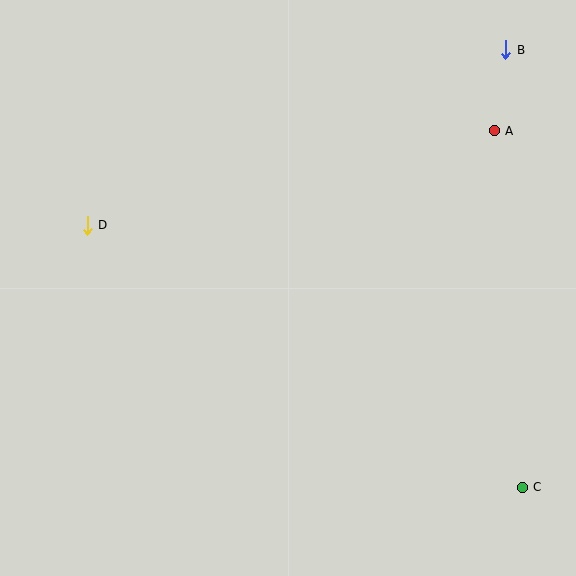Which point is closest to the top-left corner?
Point D is closest to the top-left corner.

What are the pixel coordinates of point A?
Point A is at (494, 131).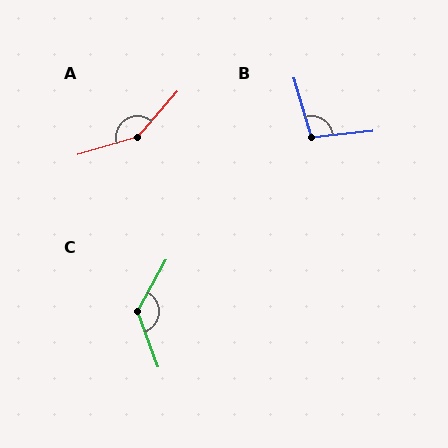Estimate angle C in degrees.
Approximately 131 degrees.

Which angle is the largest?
A, at approximately 148 degrees.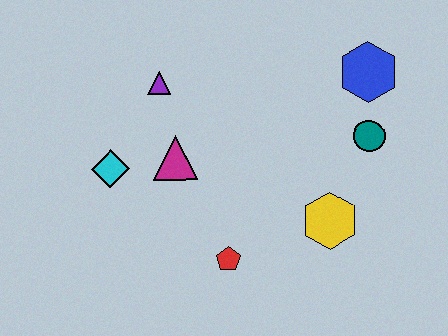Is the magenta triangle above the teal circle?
No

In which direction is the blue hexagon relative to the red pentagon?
The blue hexagon is above the red pentagon.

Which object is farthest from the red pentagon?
The blue hexagon is farthest from the red pentagon.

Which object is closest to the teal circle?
The blue hexagon is closest to the teal circle.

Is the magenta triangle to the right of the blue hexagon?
No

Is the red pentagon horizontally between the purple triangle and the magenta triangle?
No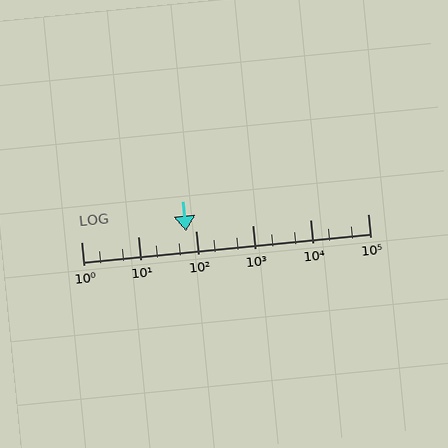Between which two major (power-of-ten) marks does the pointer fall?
The pointer is between 10 and 100.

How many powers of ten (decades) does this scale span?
The scale spans 5 decades, from 1 to 100000.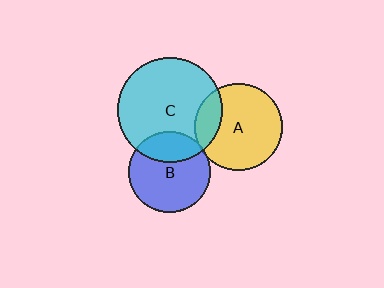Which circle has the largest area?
Circle C (cyan).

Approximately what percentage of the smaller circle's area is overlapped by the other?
Approximately 30%.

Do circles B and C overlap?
Yes.